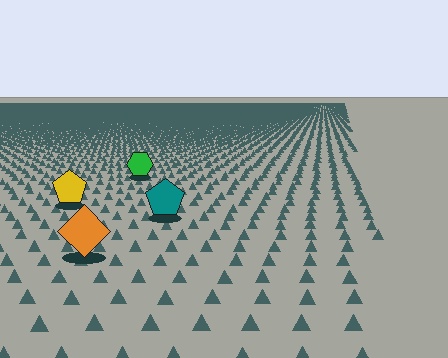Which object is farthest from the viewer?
The green hexagon is farthest from the viewer. It appears smaller and the ground texture around it is denser.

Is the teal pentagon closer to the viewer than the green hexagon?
Yes. The teal pentagon is closer — you can tell from the texture gradient: the ground texture is coarser near it.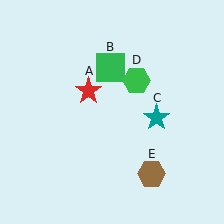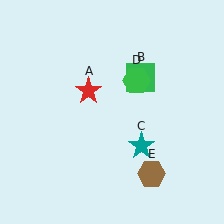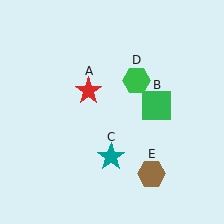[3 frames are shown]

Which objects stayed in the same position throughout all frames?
Red star (object A) and green hexagon (object D) and brown hexagon (object E) remained stationary.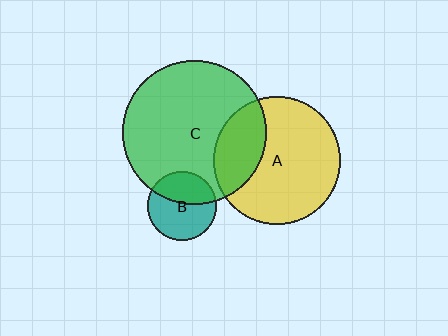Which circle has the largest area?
Circle C (green).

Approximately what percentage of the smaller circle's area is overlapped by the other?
Approximately 40%.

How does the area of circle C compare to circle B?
Approximately 4.3 times.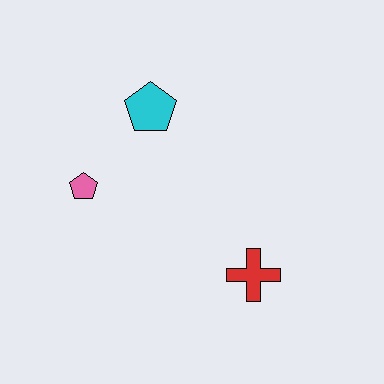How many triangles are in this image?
There are no triangles.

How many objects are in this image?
There are 3 objects.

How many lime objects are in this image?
There are no lime objects.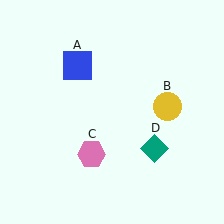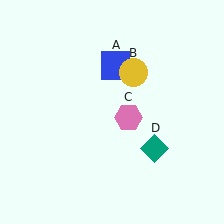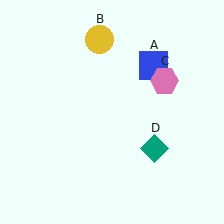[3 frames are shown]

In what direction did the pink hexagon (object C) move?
The pink hexagon (object C) moved up and to the right.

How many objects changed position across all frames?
3 objects changed position: blue square (object A), yellow circle (object B), pink hexagon (object C).